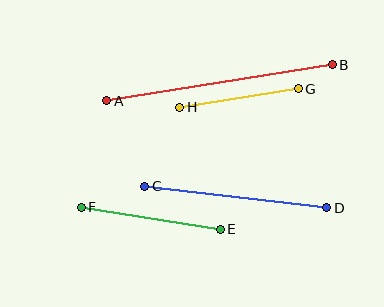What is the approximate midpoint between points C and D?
The midpoint is at approximately (236, 197) pixels.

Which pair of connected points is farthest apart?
Points A and B are farthest apart.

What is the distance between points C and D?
The distance is approximately 183 pixels.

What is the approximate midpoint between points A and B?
The midpoint is at approximately (220, 83) pixels.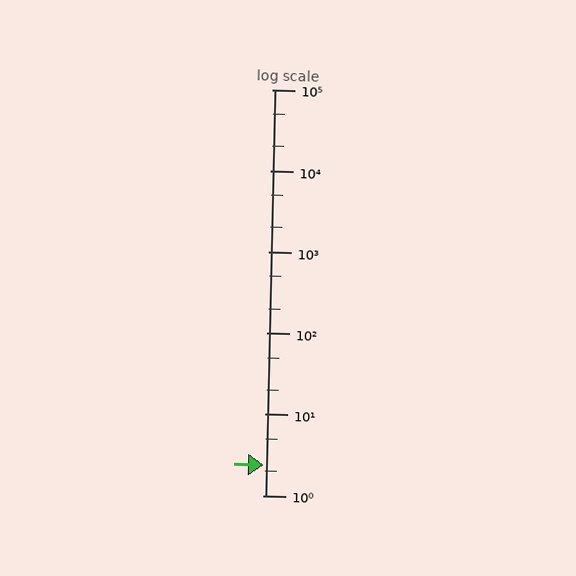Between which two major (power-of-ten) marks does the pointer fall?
The pointer is between 1 and 10.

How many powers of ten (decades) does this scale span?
The scale spans 5 decades, from 1 to 100000.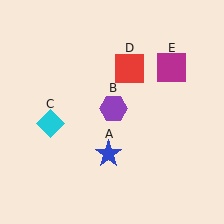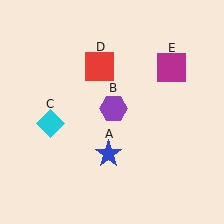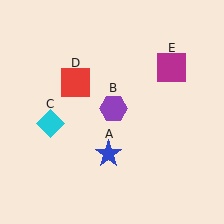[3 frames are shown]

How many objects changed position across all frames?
1 object changed position: red square (object D).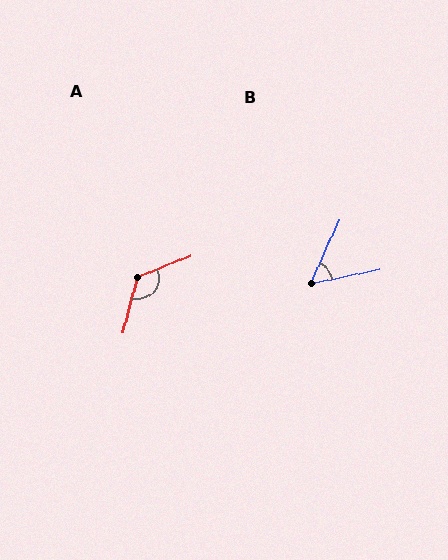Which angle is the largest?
A, at approximately 127 degrees.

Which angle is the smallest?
B, at approximately 54 degrees.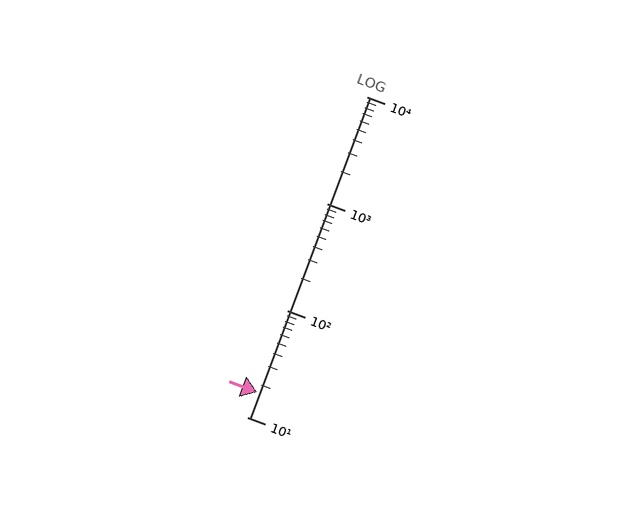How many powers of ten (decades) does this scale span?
The scale spans 3 decades, from 10 to 10000.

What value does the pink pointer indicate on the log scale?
The pointer indicates approximately 17.